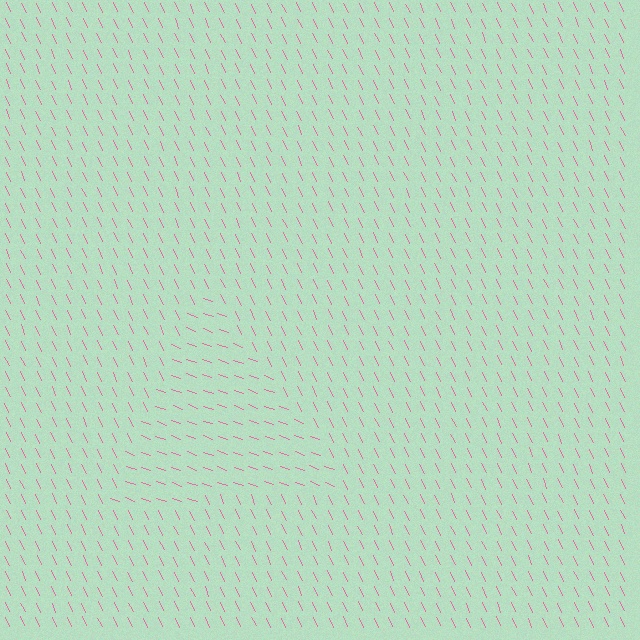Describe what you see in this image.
The image is filled with small pink line segments. A triangle region in the image has lines oriented differently from the surrounding lines, creating a visible texture boundary.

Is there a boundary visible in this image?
Yes, there is a texture boundary formed by a change in line orientation.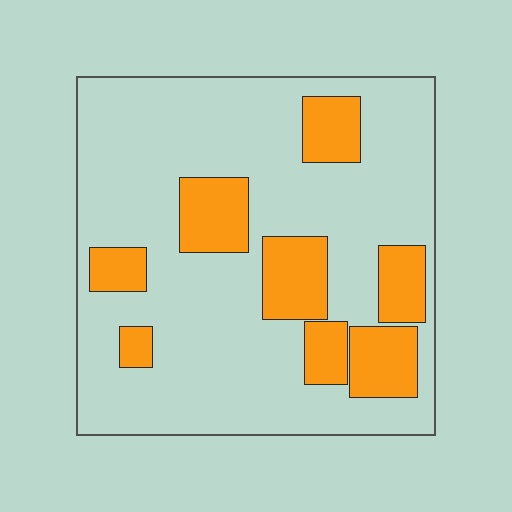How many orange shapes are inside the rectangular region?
8.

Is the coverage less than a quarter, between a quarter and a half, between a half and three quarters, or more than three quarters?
Less than a quarter.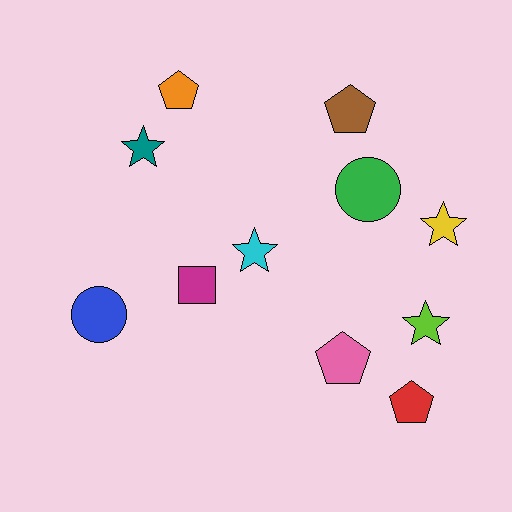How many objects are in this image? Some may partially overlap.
There are 11 objects.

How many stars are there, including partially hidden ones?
There are 4 stars.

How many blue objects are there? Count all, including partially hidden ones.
There is 1 blue object.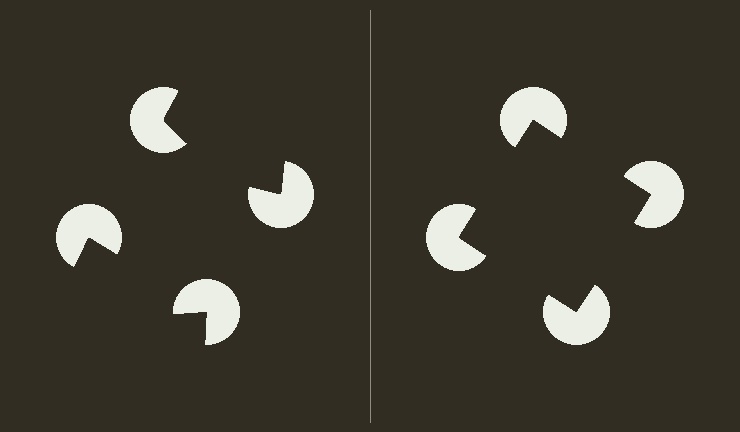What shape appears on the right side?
An illusory square.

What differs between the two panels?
The pac-man discs are positioned identically on both sides; only the wedge orientations differ. On the right they align to a square; on the left they are misaligned.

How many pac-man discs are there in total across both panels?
8 — 4 on each side.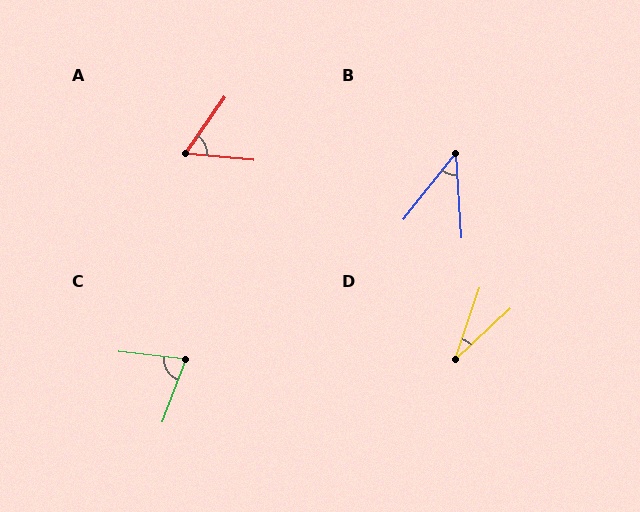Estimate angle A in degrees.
Approximately 60 degrees.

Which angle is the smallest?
D, at approximately 28 degrees.